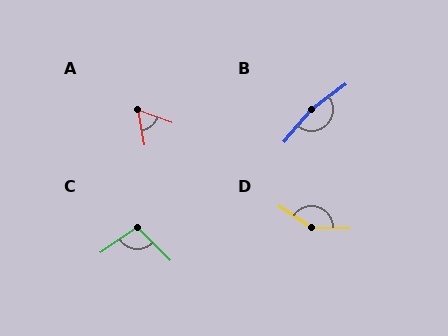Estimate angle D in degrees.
Approximately 149 degrees.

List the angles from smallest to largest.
A (60°), C (101°), D (149°), B (167°).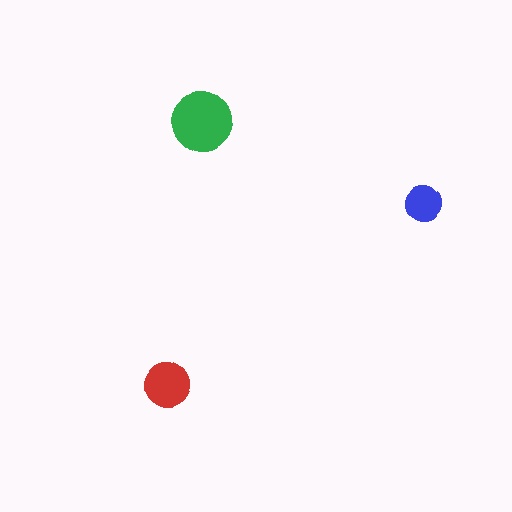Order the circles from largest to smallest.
the green one, the red one, the blue one.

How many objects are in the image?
There are 3 objects in the image.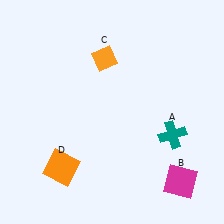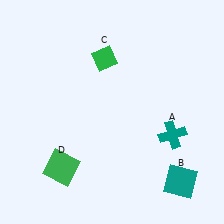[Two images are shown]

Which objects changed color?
B changed from magenta to teal. C changed from orange to green. D changed from orange to green.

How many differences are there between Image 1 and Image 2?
There are 3 differences between the two images.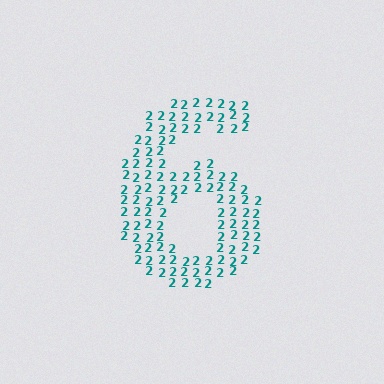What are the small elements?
The small elements are digit 2's.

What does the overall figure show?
The overall figure shows the digit 6.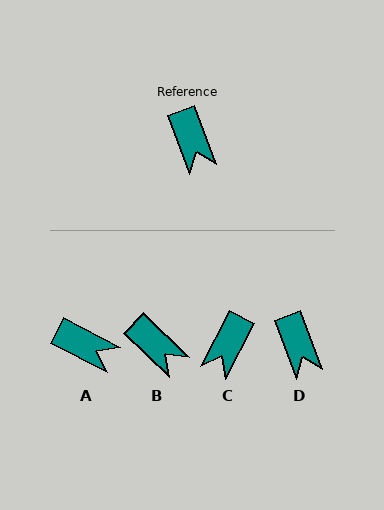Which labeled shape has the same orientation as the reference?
D.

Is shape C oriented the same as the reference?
No, it is off by about 48 degrees.